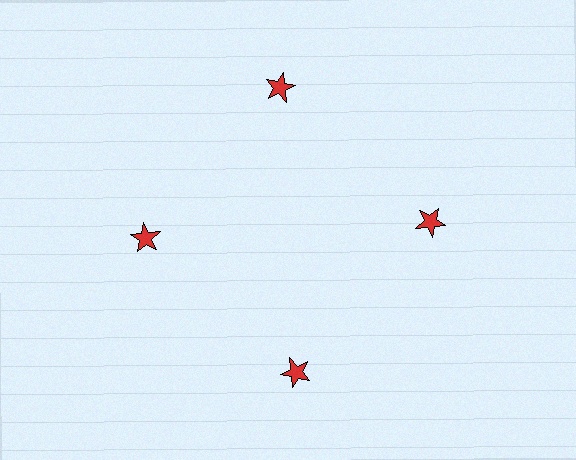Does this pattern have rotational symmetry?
Yes, this pattern has 4-fold rotational symmetry. It looks the same after rotating 90 degrees around the center.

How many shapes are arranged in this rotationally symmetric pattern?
There are 4 shapes, arranged in 4 groups of 1.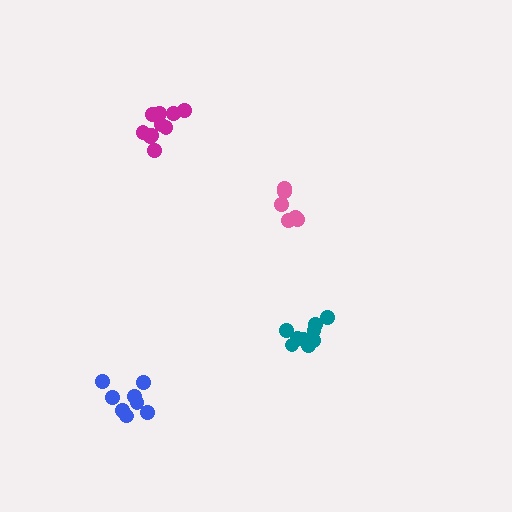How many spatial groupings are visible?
There are 4 spatial groupings.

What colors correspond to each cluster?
The clusters are colored: teal, pink, blue, magenta.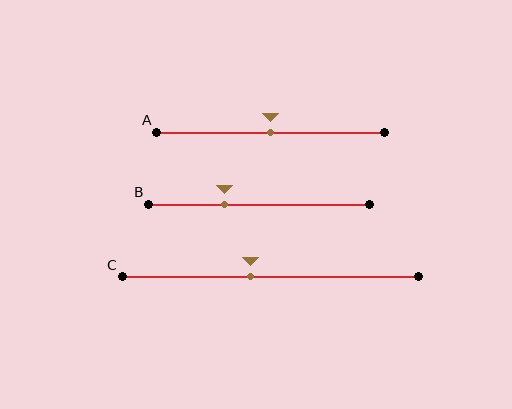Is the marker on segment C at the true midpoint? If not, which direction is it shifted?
No, the marker on segment C is shifted to the left by about 6% of the segment length.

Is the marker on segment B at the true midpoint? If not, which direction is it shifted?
No, the marker on segment B is shifted to the left by about 16% of the segment length.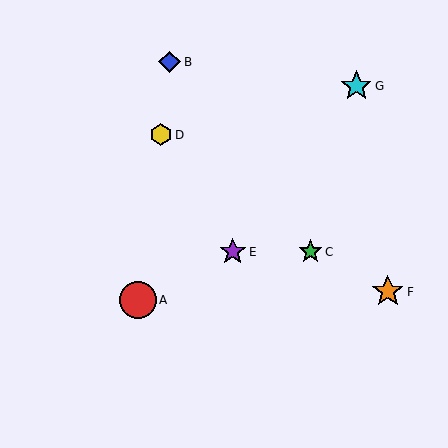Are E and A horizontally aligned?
No, E is at y≈252 and A is at y≈300.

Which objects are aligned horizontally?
Objects C, E are aligned horizontally.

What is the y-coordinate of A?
Object A is at y≈300.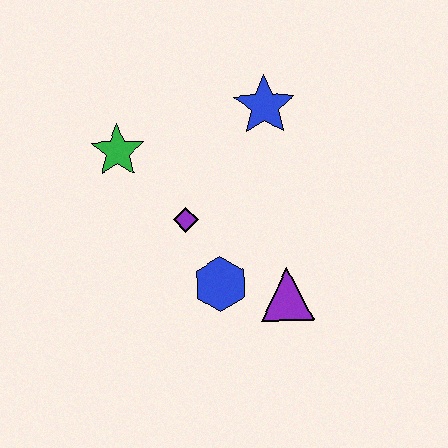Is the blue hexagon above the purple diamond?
No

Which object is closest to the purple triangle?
The blue hexagon is closest to the purple triangle.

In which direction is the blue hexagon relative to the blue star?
The blue hexagon is below the blue star.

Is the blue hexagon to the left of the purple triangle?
Yes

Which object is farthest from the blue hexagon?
The blue star is farthest from the blue hexagon.